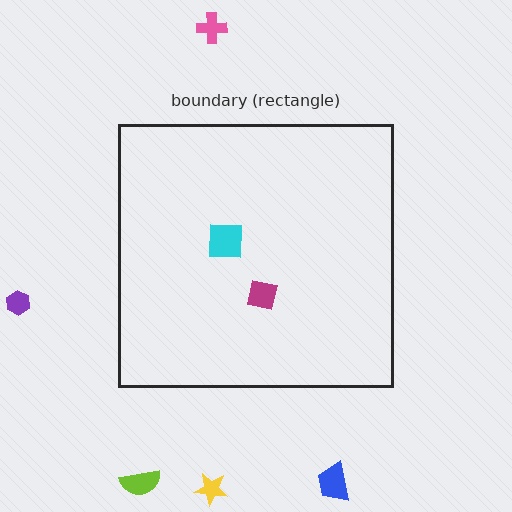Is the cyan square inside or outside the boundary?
Inside.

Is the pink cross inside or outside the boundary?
Outside.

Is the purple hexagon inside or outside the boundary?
Outside.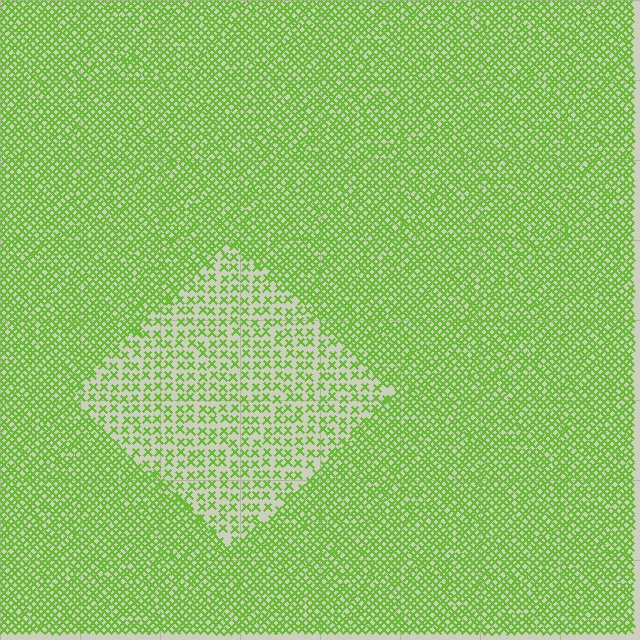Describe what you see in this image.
The image contains small lime elements arranged at two different densities. A diamond-shaped region is visible where the elements are less densely packed than the surrounding area.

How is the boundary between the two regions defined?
The boundary is defined by a change in element density (approximately 2.1x ratio). All elements are the same color, size, and shape.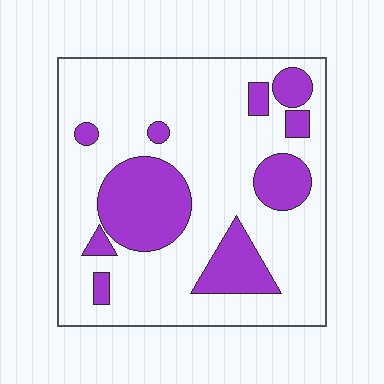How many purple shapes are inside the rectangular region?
10.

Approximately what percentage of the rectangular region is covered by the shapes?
Approximately 25%.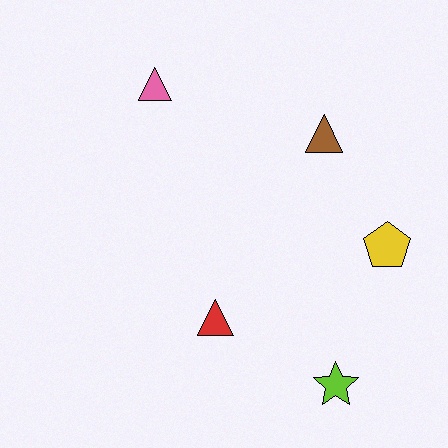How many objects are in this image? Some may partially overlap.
There are 5 objects.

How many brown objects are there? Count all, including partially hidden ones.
There is 1 brown object.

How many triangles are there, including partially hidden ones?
There are 3 triangles.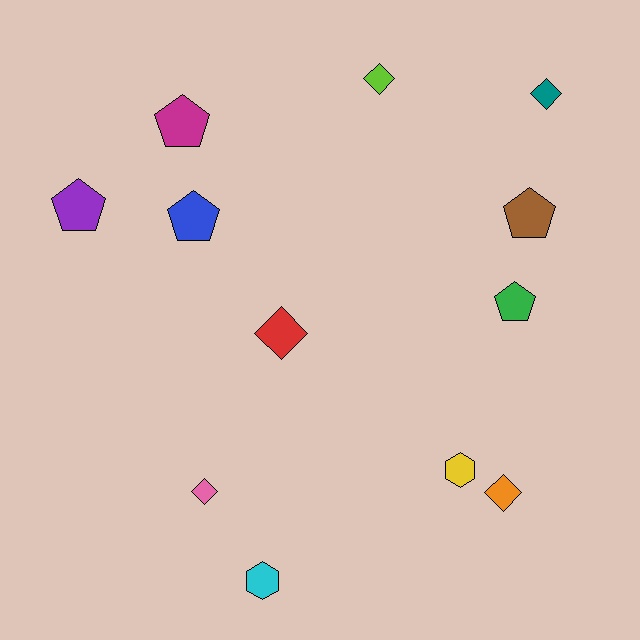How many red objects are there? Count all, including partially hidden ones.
There is 1 red object.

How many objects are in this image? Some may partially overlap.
There are 12 objects.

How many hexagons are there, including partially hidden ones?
There are 2 hexagons.